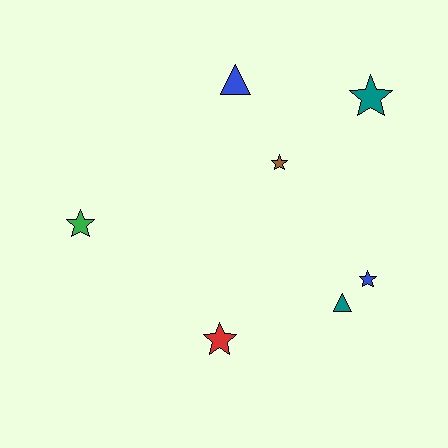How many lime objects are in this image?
There are no lime objects.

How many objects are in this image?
There are 7 objects.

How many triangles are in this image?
There are 2 triangles.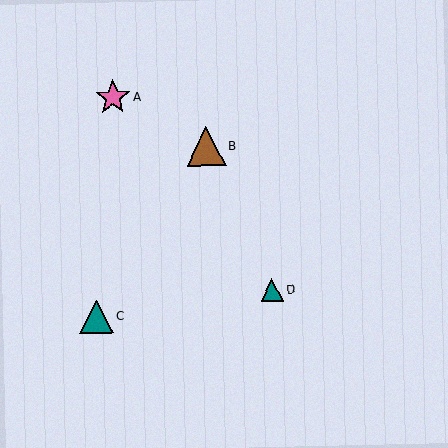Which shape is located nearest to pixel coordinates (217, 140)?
The brown triangle (labeled B) at (206, 147) is nearest to that location.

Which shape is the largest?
The brown triangle (labeled B) is the largest.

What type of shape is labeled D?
Shape D is a teal triangle.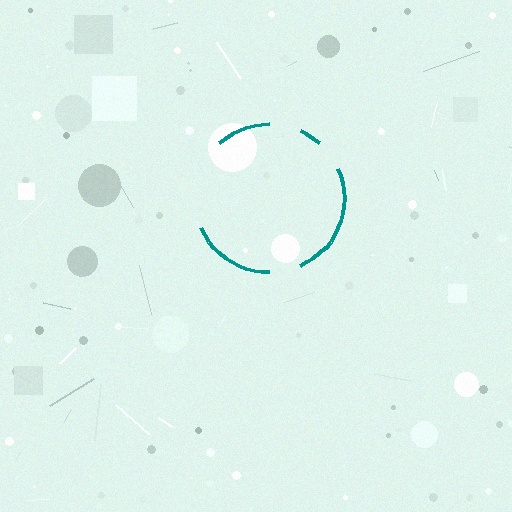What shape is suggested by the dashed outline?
The dashed outline suggests a circle.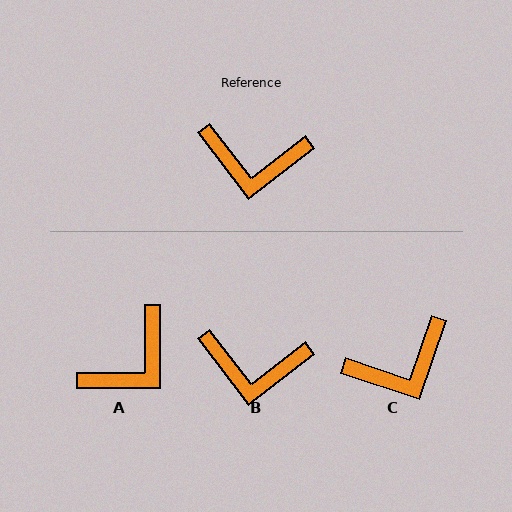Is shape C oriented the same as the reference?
No, it is off by about 34 degrees.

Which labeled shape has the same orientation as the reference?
B.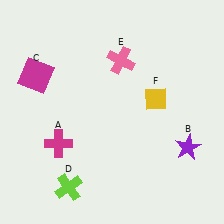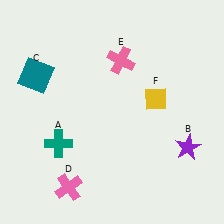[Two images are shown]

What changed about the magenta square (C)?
In Image 1, C is magenta. In Image 2, it changed to teal.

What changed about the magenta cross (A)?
In Image 1, A is magenta. In Image 2, it changed to teal.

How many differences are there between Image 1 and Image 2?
There are 3 differences between the two images.